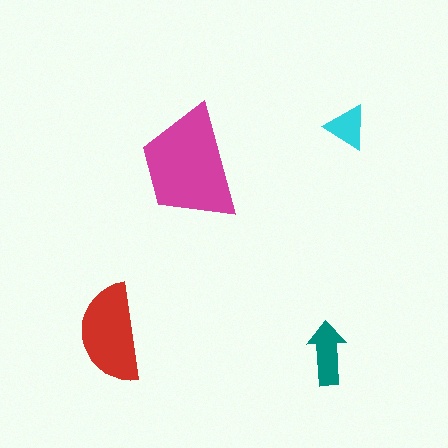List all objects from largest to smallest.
The magenta trapezoid, the red semicircle, the teal arrow, the cyan triangle.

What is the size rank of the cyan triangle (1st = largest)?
4th.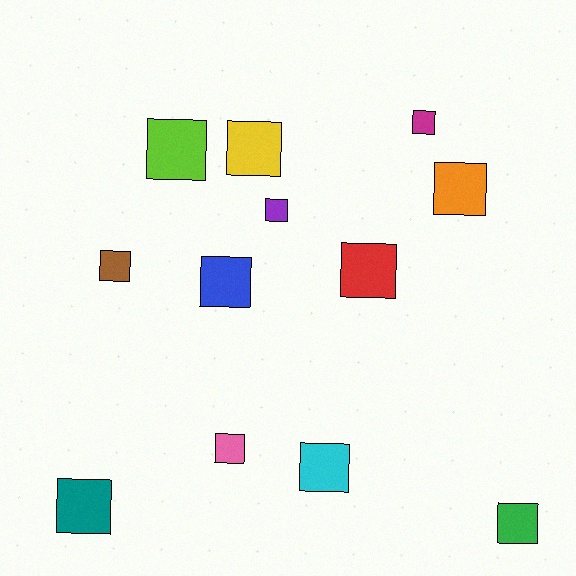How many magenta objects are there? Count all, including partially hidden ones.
There is 1 magenta object.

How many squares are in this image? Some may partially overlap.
There are 12 squares.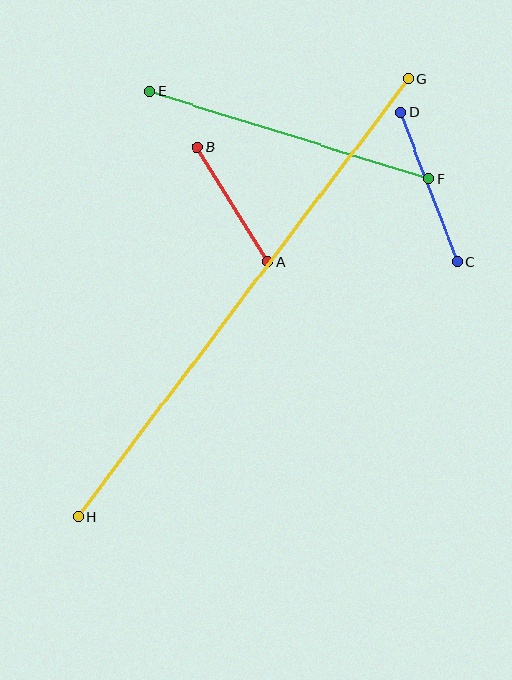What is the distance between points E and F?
The distance is approximately 293 pixels.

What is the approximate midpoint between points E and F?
The midpoint is at approximately (289, 135) pixels.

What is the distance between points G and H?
The distance is approximately 548 pixels.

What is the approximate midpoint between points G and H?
The midpoint is at approximately (243, 298) pixels.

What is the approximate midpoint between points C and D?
The midpoint is at approximately (429, 187) pixels.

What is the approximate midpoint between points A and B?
The midpoint is at approximately (232, 204) pixels.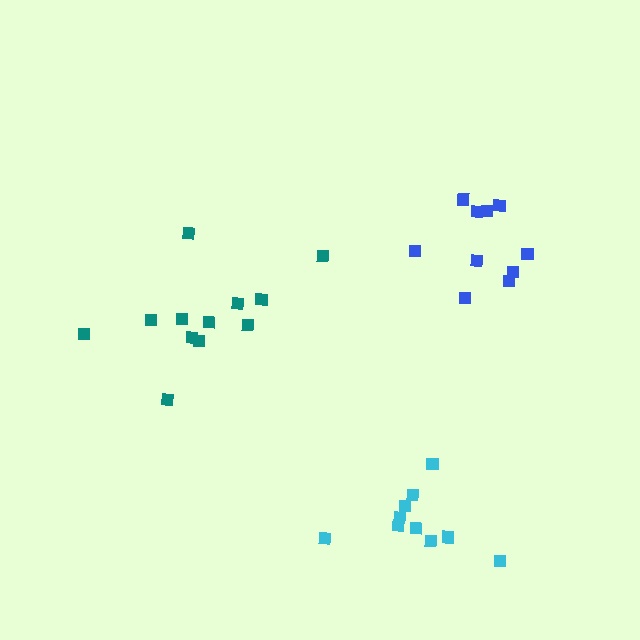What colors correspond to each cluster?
The clusters are colored: cyan, teal, blue.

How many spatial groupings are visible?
There are 3 spatial groupings.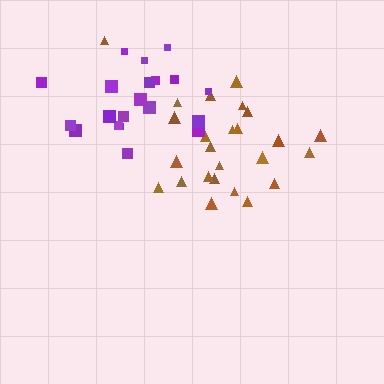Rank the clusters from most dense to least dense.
brown, purple.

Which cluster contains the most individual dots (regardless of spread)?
Brown (25).